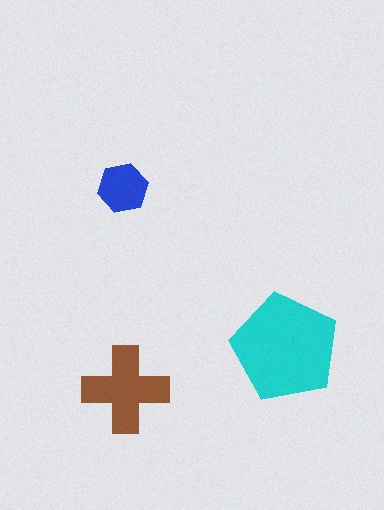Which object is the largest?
The cyan pentagon.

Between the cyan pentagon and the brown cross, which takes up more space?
The cyan pentagon.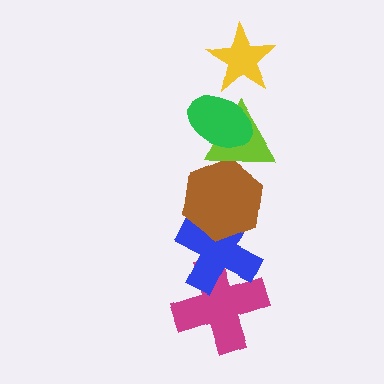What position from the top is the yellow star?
The yellow star is 1st from the top.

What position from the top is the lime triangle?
The lime triangle is 3rd from the top.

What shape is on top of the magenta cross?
The blue cross is on top of the magenta cross.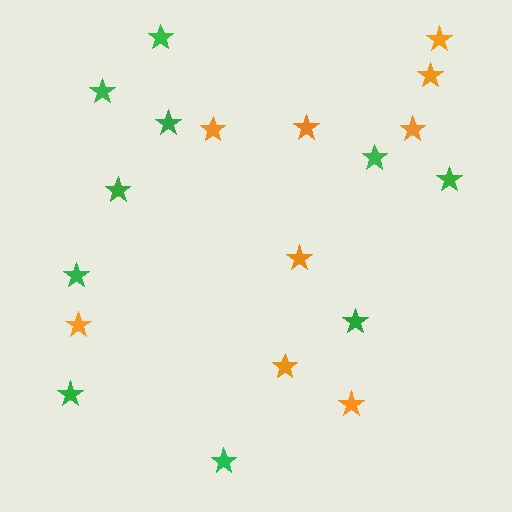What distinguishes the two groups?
There are 2 groups: one group of orange stars (9) and one group of green stars (10).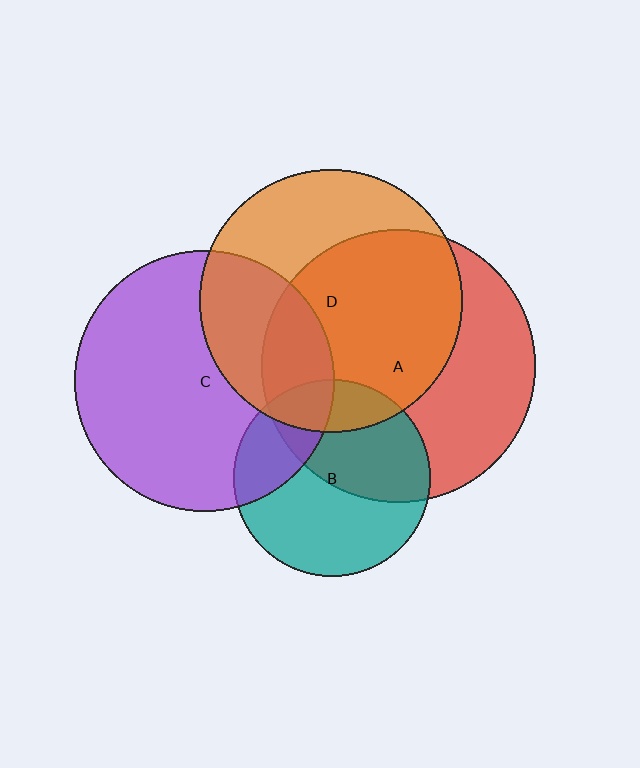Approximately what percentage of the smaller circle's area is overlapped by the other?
Approximately 30%.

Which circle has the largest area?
Circle A (red).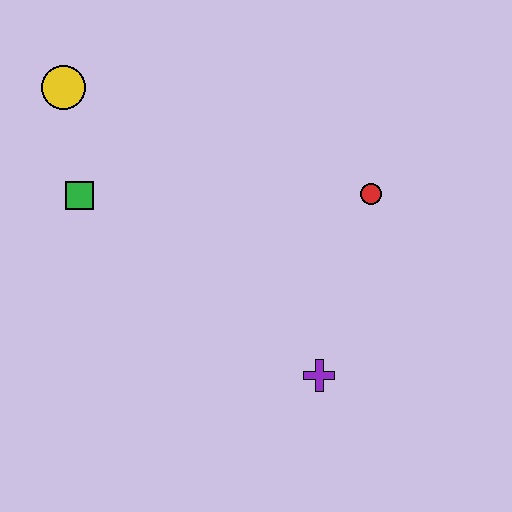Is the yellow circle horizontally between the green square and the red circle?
No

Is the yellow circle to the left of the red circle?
Yes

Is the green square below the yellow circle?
Yes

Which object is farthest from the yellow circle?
The purple cross is farthest from the yellow circle.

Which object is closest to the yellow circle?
The green square is closest to the yellow circle.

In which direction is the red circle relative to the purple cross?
The red circle is above the purple cross.